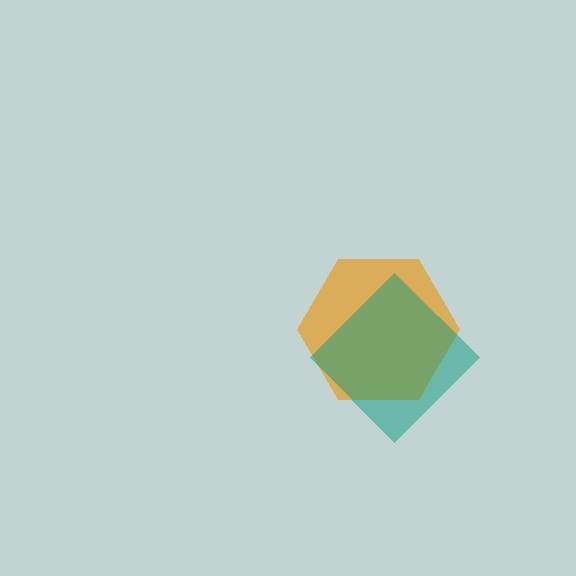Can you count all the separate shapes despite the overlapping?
Yes, there are 2 separate shapes.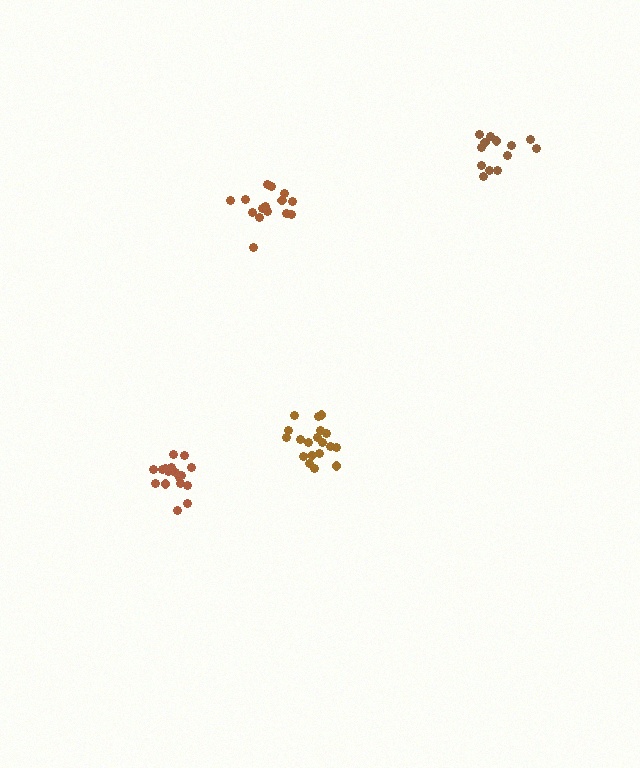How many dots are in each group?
Group 1: 15 dots, Group 2: 19 dots, Group 3: 13 dots, Group 4: 17 dots (64 total).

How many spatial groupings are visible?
There are 4 spatial groupings.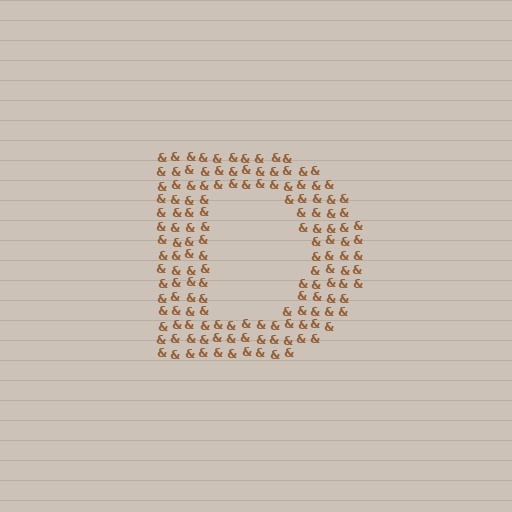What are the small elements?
The small elements are ampersands.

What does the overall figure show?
The overall figure shows the letter D.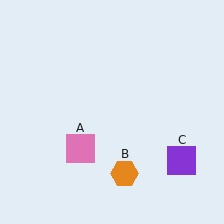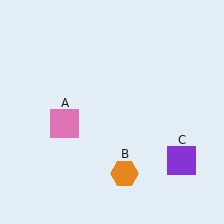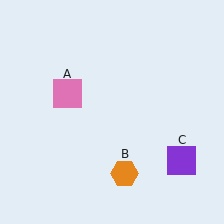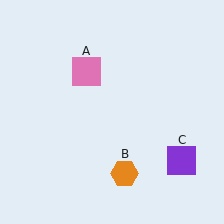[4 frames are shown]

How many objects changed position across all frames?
1 object changed position: pink square (object A).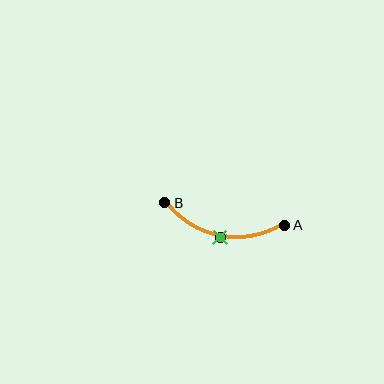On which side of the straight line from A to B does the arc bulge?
The arc bulges below the straight line connecting A and B.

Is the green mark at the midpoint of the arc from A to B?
Yes. The green mark lies on the arc at equal arc-length from both A and B — it is the arc midpoint.